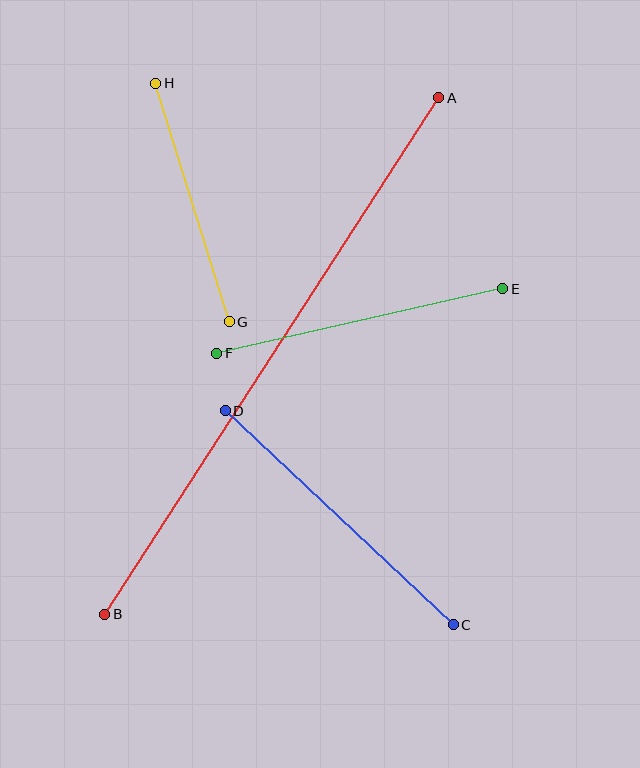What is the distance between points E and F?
The distance is approximately 293 pixels.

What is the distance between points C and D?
The distance is approximately 313 pixels.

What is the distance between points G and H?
The distance is approximately 249 pixels.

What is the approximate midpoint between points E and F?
The midpoint is at approximately (360, 321) pixels.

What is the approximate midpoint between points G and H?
The midpoint is at approximately (193, 202) pixels.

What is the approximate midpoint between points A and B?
The midpoint is at approximately (272, 356) pixels.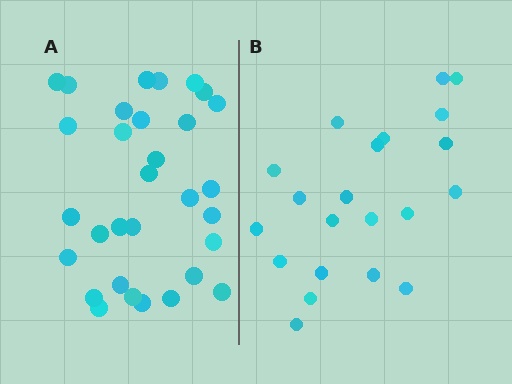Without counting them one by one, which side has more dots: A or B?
Region A (the left region) has more dots.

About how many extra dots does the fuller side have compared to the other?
Region A has roughly 10 or so more dots than region B.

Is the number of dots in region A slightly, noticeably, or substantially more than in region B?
Region A has substantially more. The ratio is roughly 1.5 to 1.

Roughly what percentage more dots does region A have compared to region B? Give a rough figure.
About 50% more.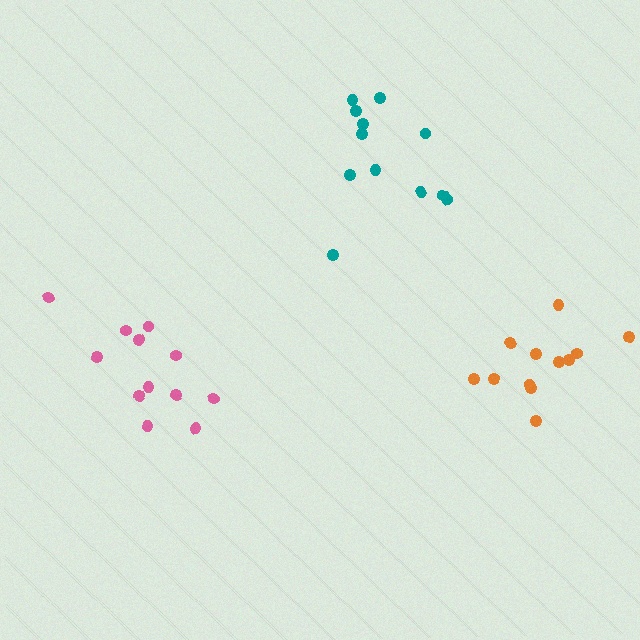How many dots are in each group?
Group 1: 12 dots, Group 2: 12 dots, Group 3: 12 dots (36 total).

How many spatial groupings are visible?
There are 3 spatial groupings.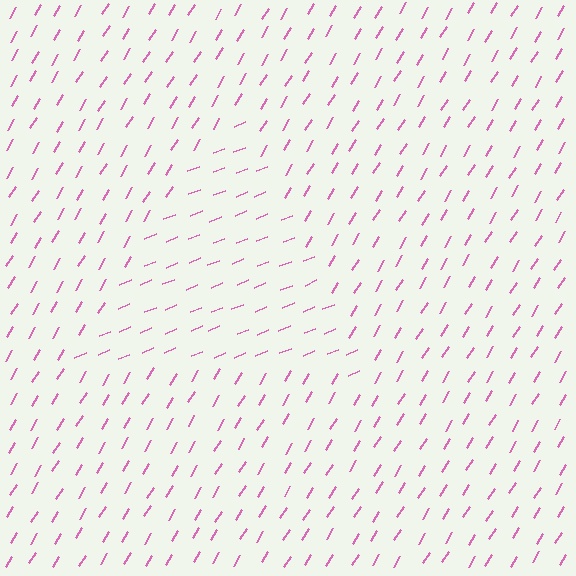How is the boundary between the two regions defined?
The boundary is defined purely by a change in line orientation (approximately 36 degrees difference). All lines are the same color and thickness.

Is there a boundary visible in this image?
Yes, there is a texture boundary formed by a change in line orientation.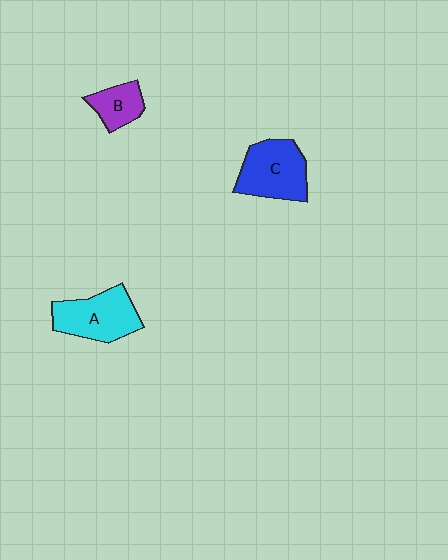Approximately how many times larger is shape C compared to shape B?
Approximately 1.9 times.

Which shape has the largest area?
Shape C (blue).